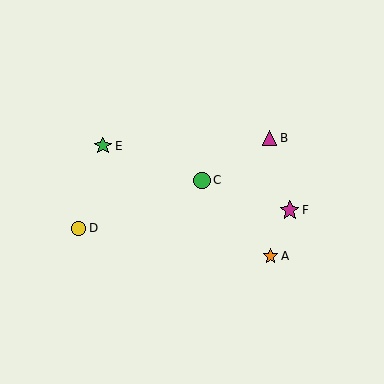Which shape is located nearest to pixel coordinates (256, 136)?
The magenta triangle (labeled B) at (270, 138) is nearest to that location.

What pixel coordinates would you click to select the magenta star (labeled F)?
Click at (290, 210) to select the magenta star F.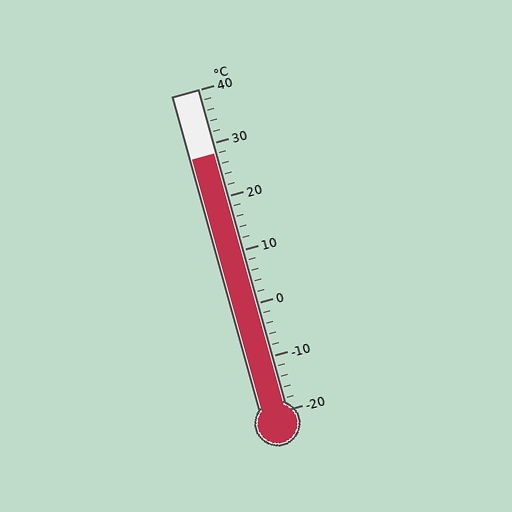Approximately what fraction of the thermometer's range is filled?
The thermometer is filled to approximately 80% of its range.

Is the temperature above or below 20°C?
The temperature is above 20°C.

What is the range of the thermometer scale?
The thermometer scale ranges from -20°C to 40°C.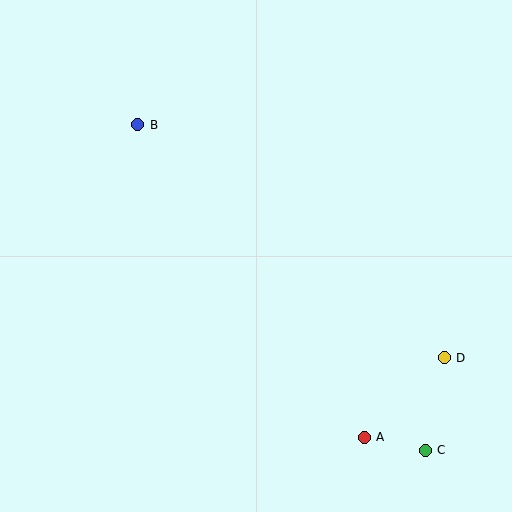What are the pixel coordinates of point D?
Point D is at (444, 358).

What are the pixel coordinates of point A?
Point A is at (364, 437).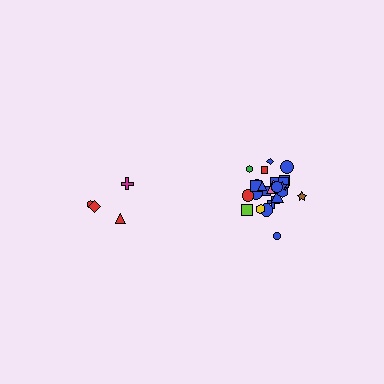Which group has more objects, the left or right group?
The right group.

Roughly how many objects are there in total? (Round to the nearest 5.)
Roughly 30 objects in total.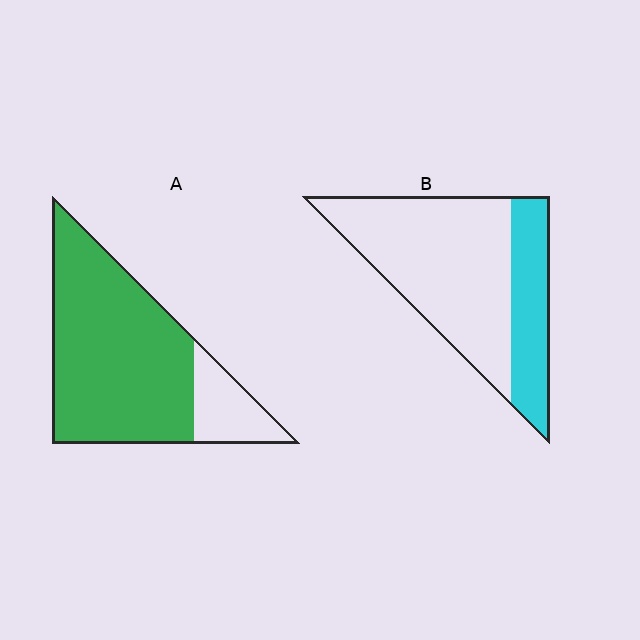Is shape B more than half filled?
No.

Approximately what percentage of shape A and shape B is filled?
A is approximately 80% and B is approximately 30%.